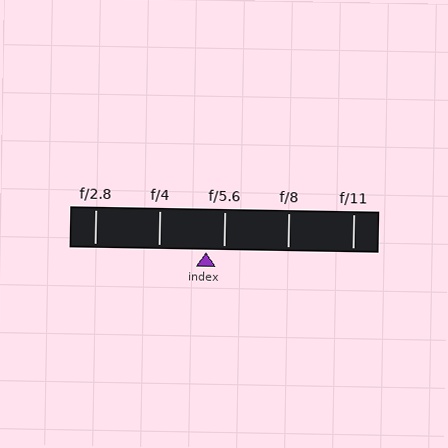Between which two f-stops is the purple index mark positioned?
The index mark is between f/4 and f/5.6.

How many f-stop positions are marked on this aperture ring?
There are 5 f-stop positions marked.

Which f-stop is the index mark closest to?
The index mark is closest to f/5.6.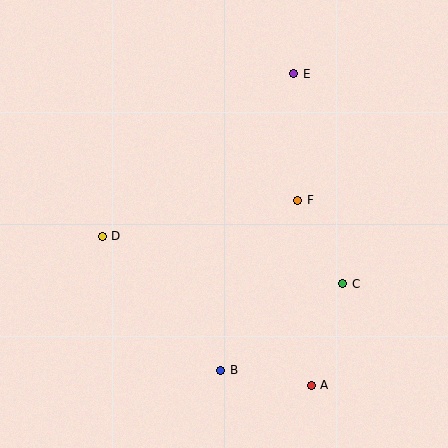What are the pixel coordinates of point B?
Point B is at (221, 370).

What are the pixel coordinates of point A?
Point A is at (311, 385).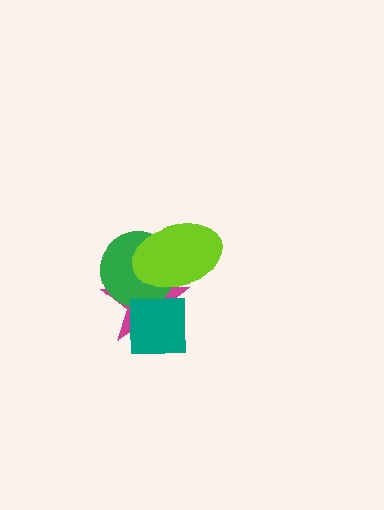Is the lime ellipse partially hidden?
No, no other shape covers it.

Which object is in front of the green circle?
The lime ellipse is in front of the green circle.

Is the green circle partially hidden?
Yes, it is partially covered by another shape.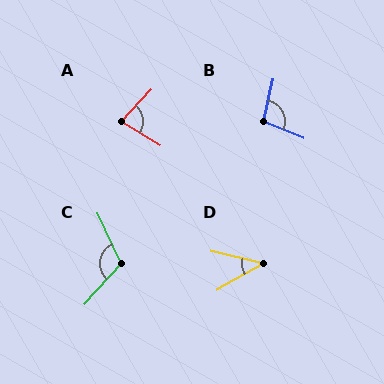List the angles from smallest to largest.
D (43°), A (78°), B (100°), C (112°).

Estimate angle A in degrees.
Approximately 78 degrees.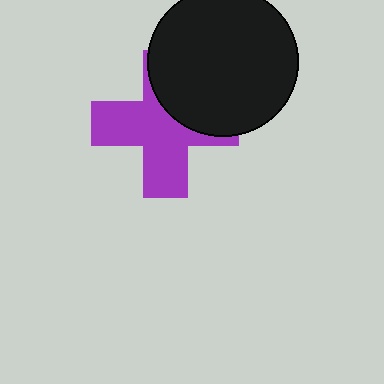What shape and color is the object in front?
The object in front is a black circle.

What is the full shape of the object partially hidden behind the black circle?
The partially hidden object is a purple cross.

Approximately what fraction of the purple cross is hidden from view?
Roughly 37% of the purple cross is hidden behind the black circle.